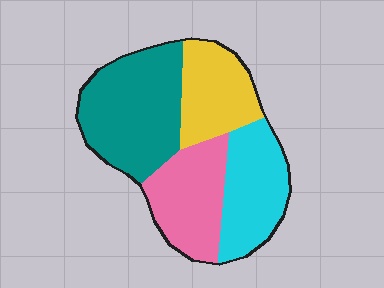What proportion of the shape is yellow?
Yellow takes up less than a quarter of the shape.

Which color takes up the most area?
Teal, at roughly 35%.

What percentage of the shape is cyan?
Cyan covers roughly 25% of the shape.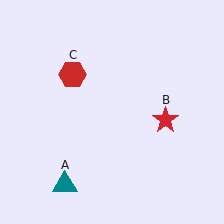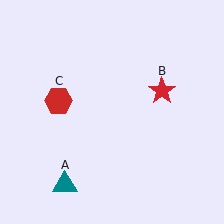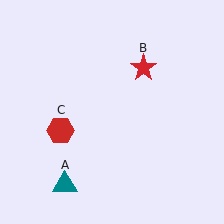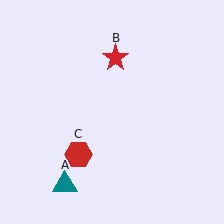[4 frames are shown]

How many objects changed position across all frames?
2 objects changed position: red star (object B), red hexagon (object C).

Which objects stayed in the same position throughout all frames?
Teal triangle (object A) remained stationary.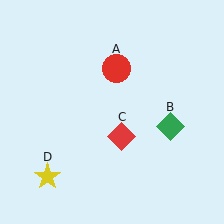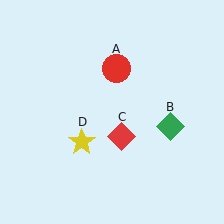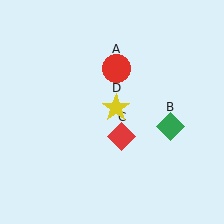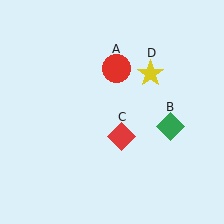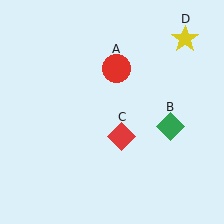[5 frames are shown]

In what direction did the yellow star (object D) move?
The yellow star (object D) moved up and to the right.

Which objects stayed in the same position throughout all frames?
Red circle (object A) and green diamond (object B) and red diamond (object C) remained stationary.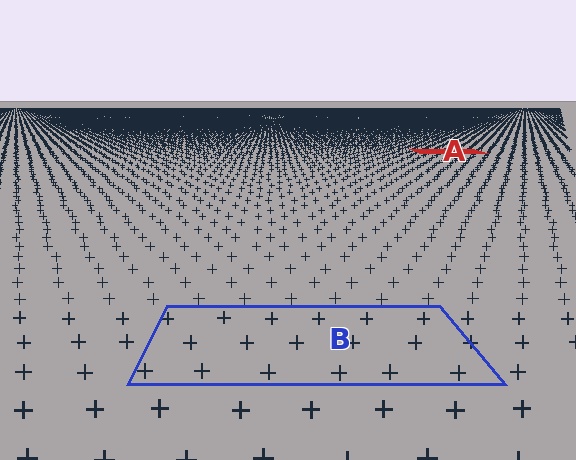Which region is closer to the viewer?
Region B is closer. The texture elements there are larger and more spread out.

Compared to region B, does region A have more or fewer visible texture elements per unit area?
Region A has more texture elements per unit area — they are packed more densely because it is farther away.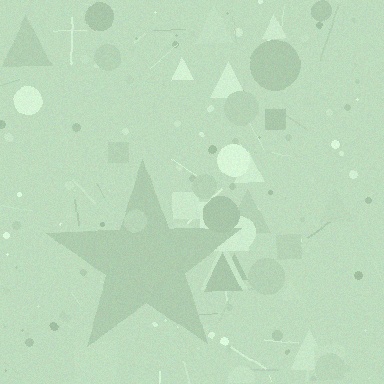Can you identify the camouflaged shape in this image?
The camouflaged shape is a star.